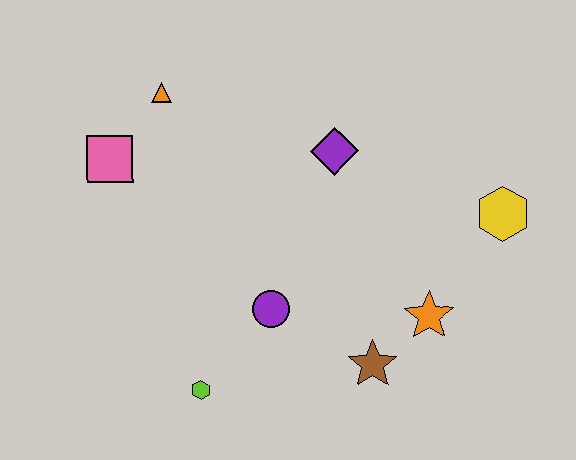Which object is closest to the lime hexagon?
The purple circle is closest to the lime hexagon.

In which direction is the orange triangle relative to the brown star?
The orange triangle is above the brown star.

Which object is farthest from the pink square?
The yellow hexagon is farthest from the pink square.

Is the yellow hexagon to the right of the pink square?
Yes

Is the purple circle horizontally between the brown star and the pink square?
Yes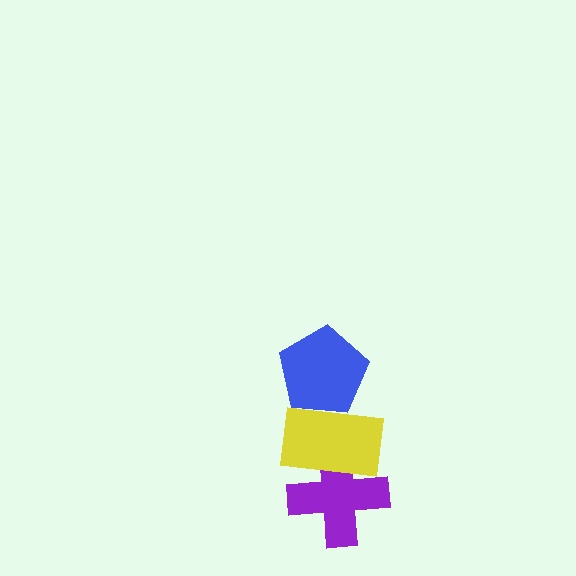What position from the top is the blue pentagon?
The blue pentagon is 1st from the top.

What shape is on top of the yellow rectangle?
The blue pentagon is on top of the yellow rectangle.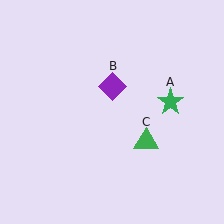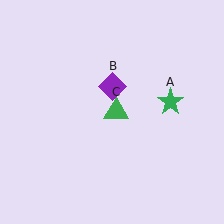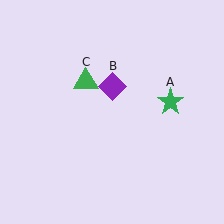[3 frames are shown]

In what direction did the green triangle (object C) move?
The green triangle (object C) moved up and to the left.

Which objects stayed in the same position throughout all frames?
Green star (object A) and purple diamond (object B) remained stationary.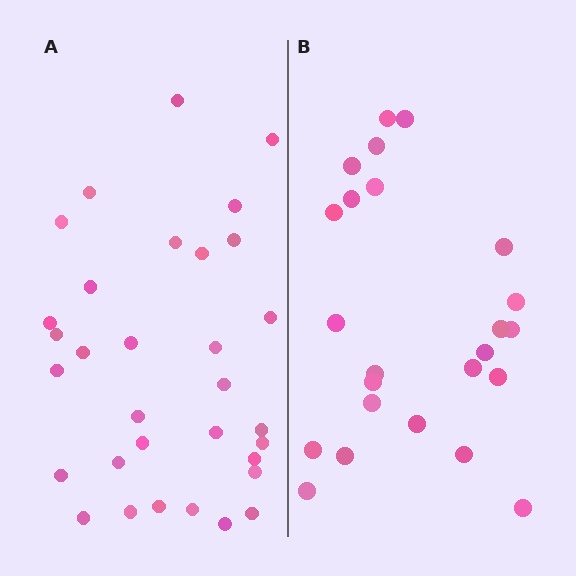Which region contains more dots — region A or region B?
Region A (the left region) has more dots.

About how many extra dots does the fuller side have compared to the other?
Region A has roughly 8 or so more dots than region B.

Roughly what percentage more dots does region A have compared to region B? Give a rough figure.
About 35% more.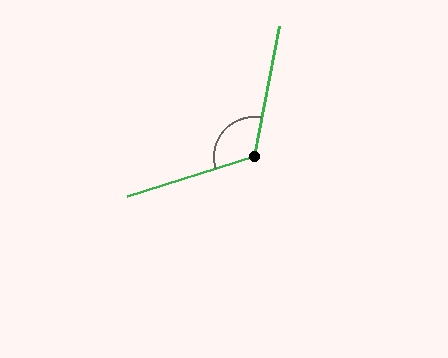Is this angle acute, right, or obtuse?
It is obtuse.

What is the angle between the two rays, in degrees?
Approximately 118 degrees.